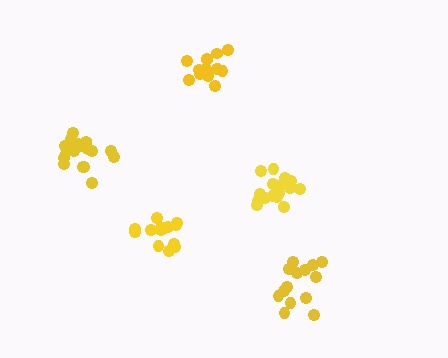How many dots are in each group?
Group 1: 20 dots, Group 2: 14 dots, Group 3: 15 dots, Group 4: 14 dots, Group 5: 17 dots (80 total).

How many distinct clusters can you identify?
There are 5 distinct clusters.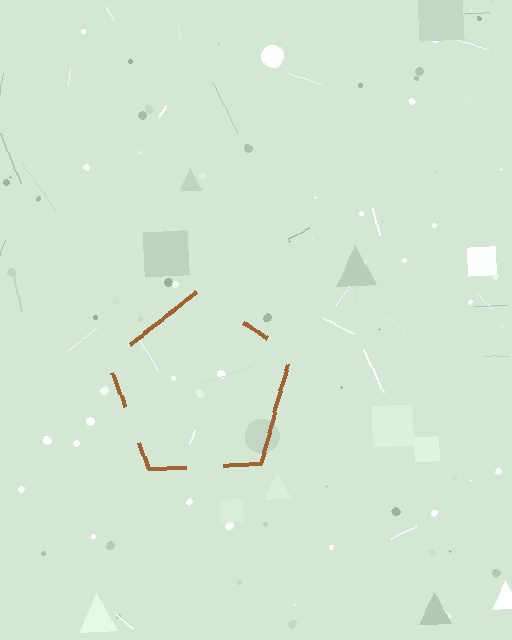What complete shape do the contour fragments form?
The contour fragments form a pentagon.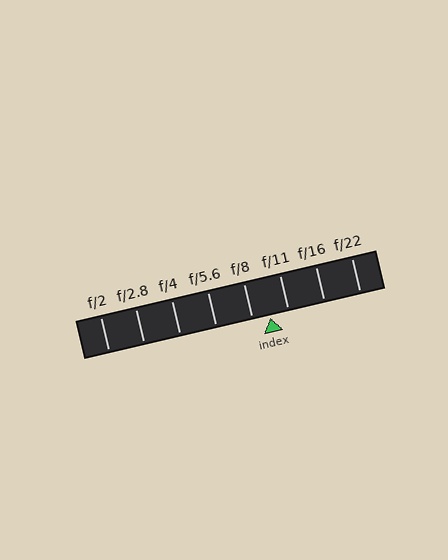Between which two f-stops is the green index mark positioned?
The index mark is between f/8 and f/11.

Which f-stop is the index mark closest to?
The index mark is closest to f/8.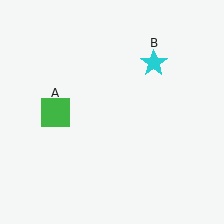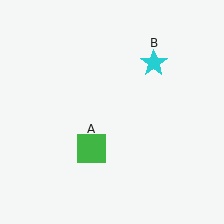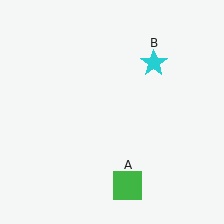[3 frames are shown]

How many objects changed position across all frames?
1 object changed position: green square (object A).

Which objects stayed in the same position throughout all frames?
Cyan star (object B) remained stationary.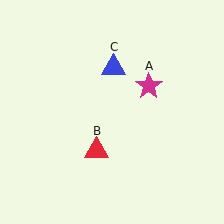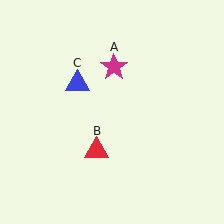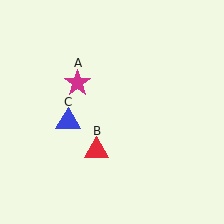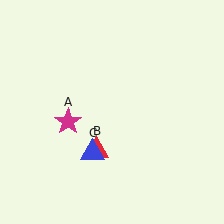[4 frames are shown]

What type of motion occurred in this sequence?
The magenta star (object A), blue triangle (object C) rotated counterclockwise around the center of the scene.